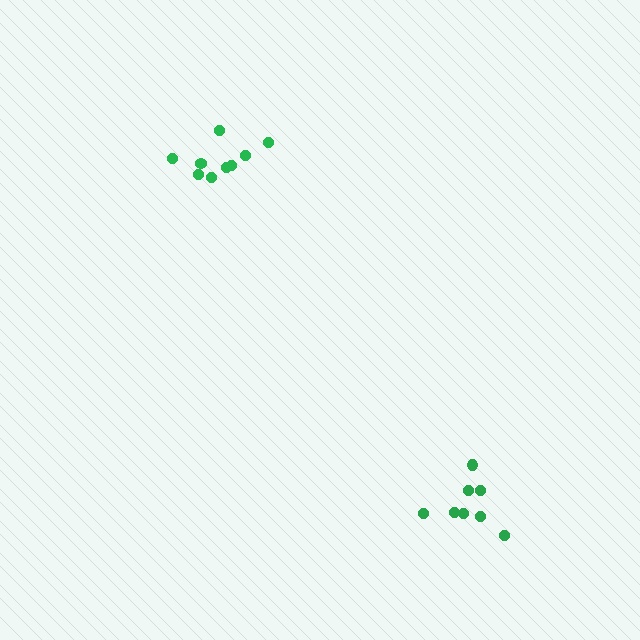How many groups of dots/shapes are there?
There are 2 groups.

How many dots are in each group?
Group 1: 8 dots, Group 2: 9 dots (17 total).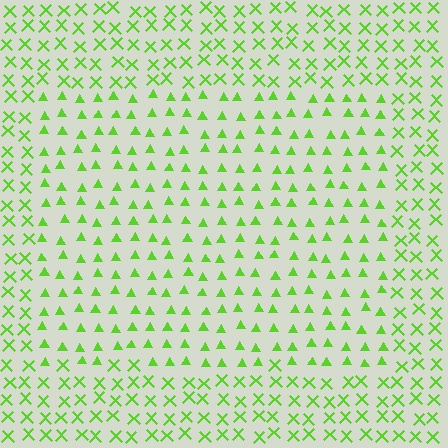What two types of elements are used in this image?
The image uses triangles inside the rectangle region and X marks outside it.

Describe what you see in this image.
The image is filled with small lime elements arranged in a uniform grid. A rectangle-shaped region contains triangles, while the surrounding area contains X marks. The boundary is defined purely by the change in element shape.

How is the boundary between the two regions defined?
The boundary is defined by a change in element shape: triangles inside vs. X marks outside. All elements share the same color and spacing.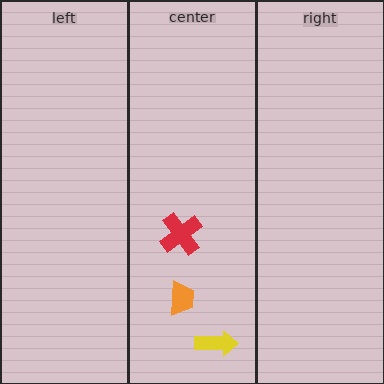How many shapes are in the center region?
3.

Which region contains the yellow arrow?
The center region.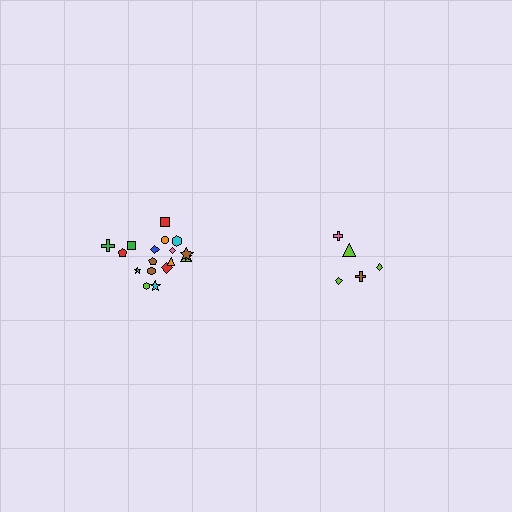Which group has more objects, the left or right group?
The left group.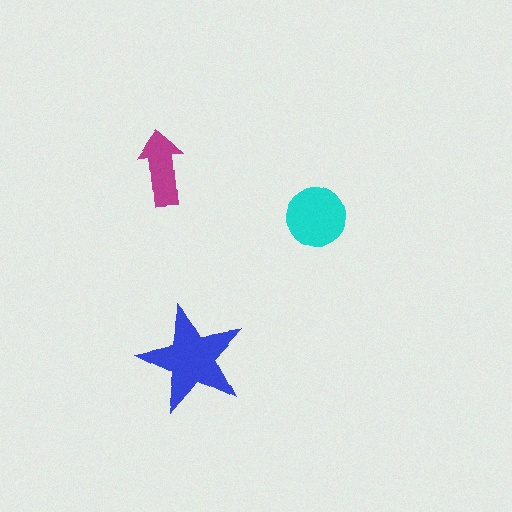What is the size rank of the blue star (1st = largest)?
1st.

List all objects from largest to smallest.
The blue star, the cyan circle, the magenta arrow.